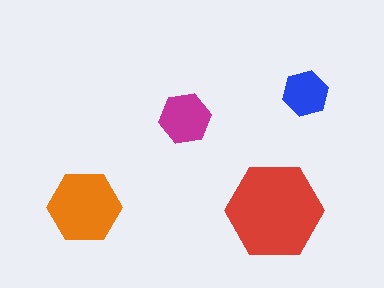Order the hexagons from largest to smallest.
the red one, the orange one, the magenta one, the blue one.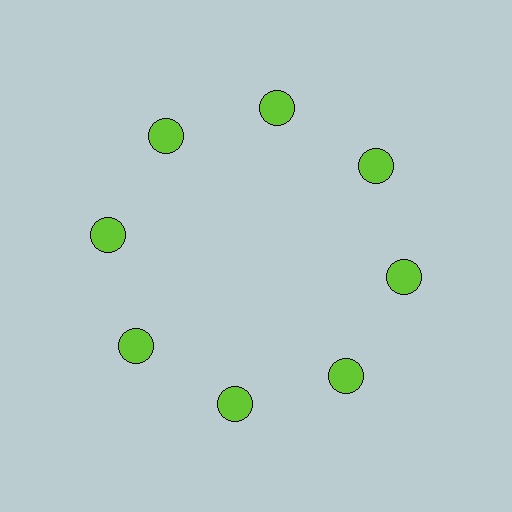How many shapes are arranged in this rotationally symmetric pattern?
There are 8 shapes, arranged in 8 groups of 1.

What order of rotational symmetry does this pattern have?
This pattern has 8-fold rotational symmetry.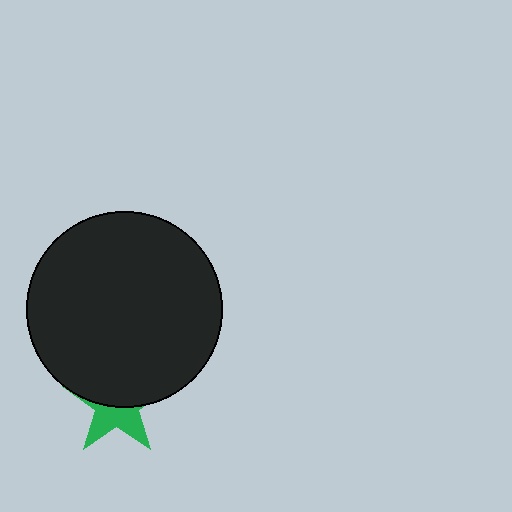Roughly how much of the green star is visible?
A small part of it is visible (roughly 43%).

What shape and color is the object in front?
The object in front is a black circle.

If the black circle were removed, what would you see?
You would see the complete green star.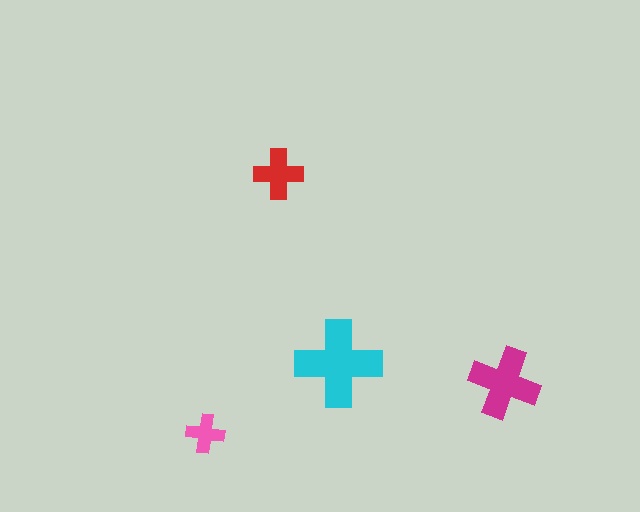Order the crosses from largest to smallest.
the cyan one, the magenta one, the red one, the pink one.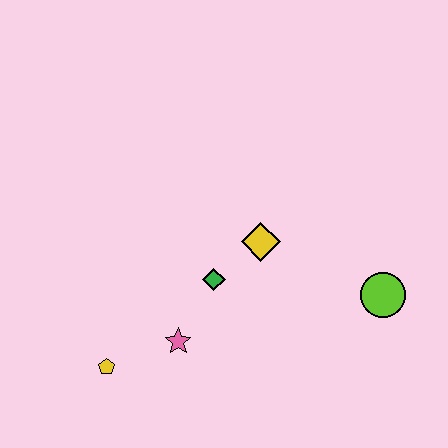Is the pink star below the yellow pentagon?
No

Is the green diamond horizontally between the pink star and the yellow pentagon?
No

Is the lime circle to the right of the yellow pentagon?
Yes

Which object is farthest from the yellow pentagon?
The lime circle is farthest from the yellow pentagon.